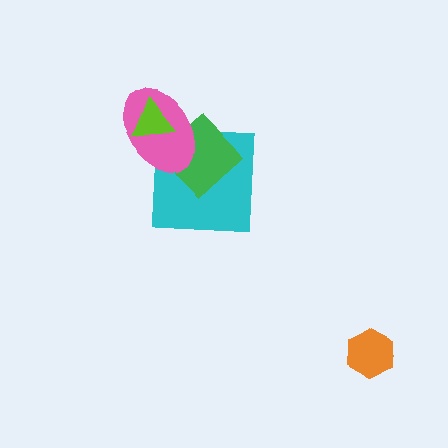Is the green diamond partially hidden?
Yes, it is partially covered by another shape.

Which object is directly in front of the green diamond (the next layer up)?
The pink ellipse is directly in front of the green diamond.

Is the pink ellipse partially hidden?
Yes, it is partially covered by another shape.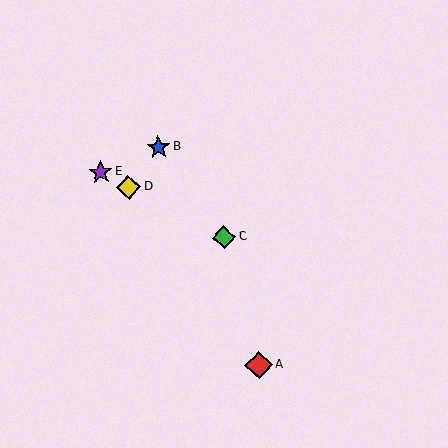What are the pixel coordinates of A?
Object A is at (259, 365).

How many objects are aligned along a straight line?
3 objects (C, D, E) are aligned along a straight line.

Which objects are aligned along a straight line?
Objects C, D, E are aligned along a straight line.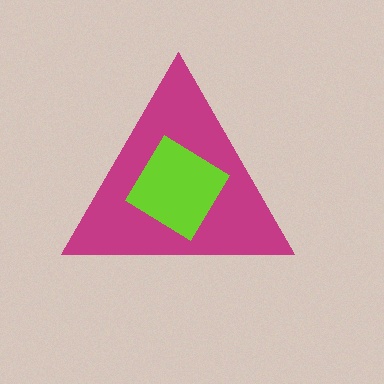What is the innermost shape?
The lime diamond.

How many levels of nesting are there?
2.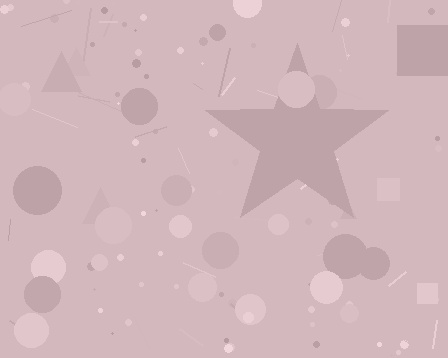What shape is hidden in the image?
A star is hidden in the image.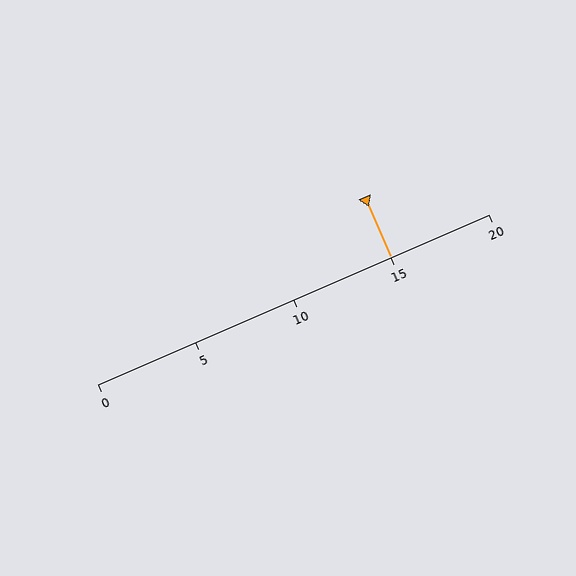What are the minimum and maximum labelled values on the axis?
The axis runs from 0 to 20.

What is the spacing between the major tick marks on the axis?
The major ticks are spaced 5 apart.